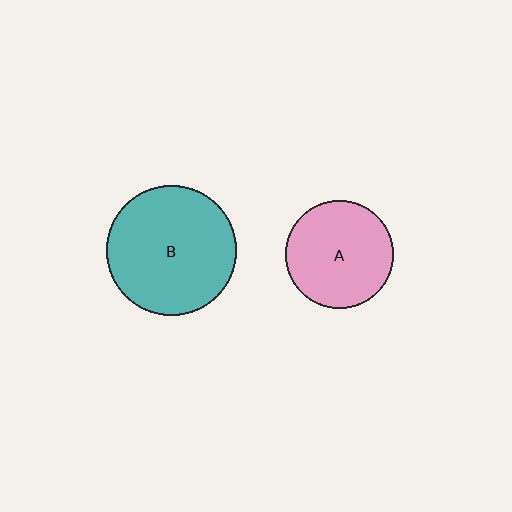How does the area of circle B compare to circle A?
Approximately 1.5 times.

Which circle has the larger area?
Circle B (teal).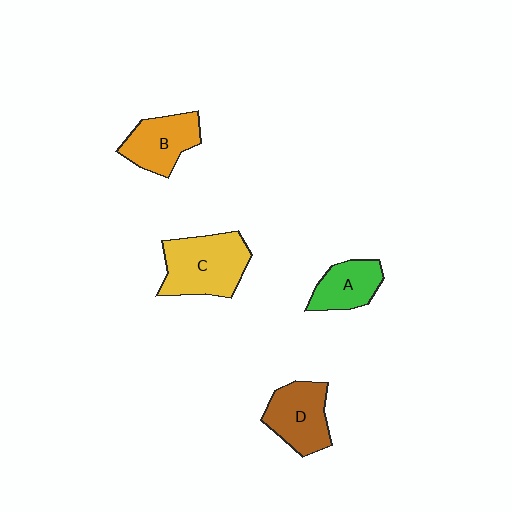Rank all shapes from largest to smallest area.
From largest to smallest: C (yellow), D (brown), B (orange), A (green).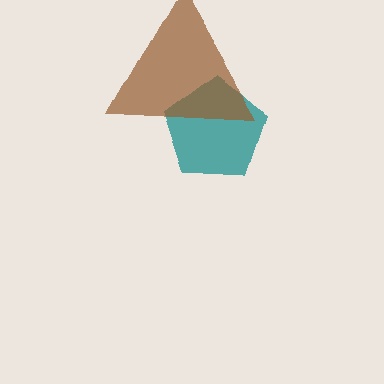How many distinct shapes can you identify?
There are 2 distinct shapes: a teal pentagon, a brown triangle.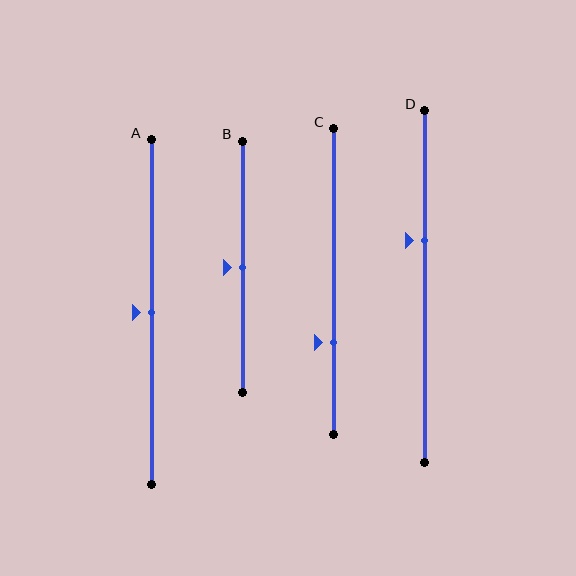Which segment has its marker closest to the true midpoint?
Segment A has its marker closest to the true midpoint.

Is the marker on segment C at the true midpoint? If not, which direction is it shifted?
No, the marker on segment C is shifted downward by about 20% of the segment length.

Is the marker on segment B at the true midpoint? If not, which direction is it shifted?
Yes, the marker on segment B is at the true midpoint.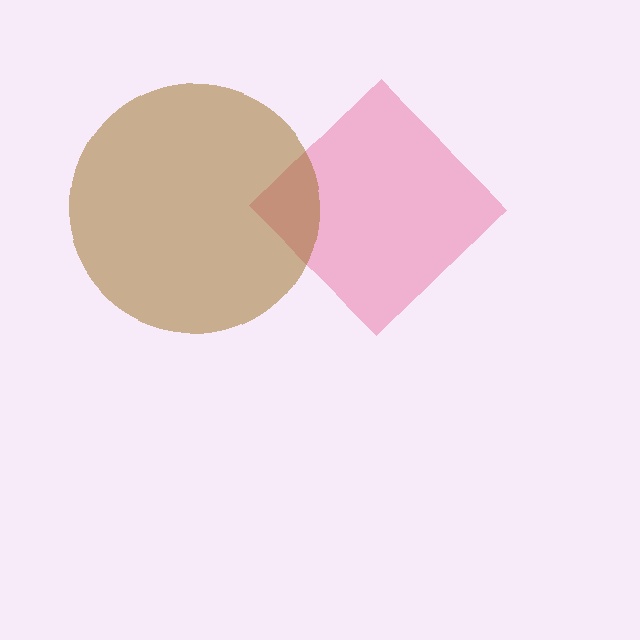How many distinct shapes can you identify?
There are 2 distinct shapes: a pink diamond, a brown circle.